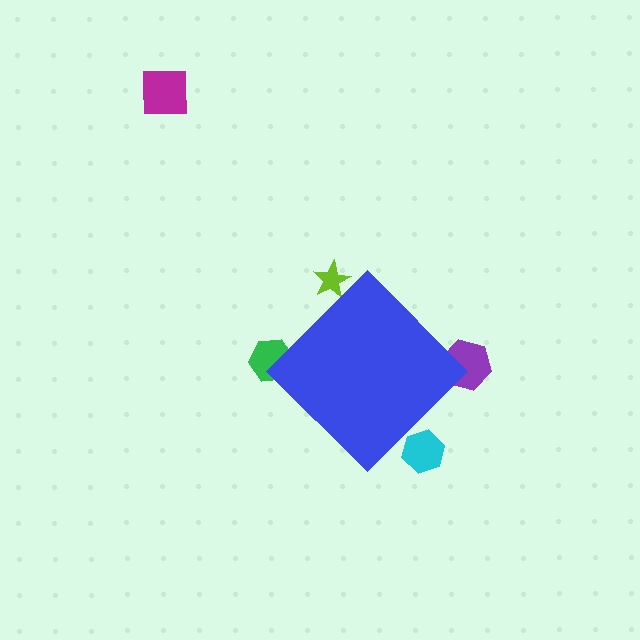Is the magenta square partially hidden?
No, the magenta square is fully visible.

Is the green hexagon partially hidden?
Yes, the green hexagon is partially hidden behind the blue diamond.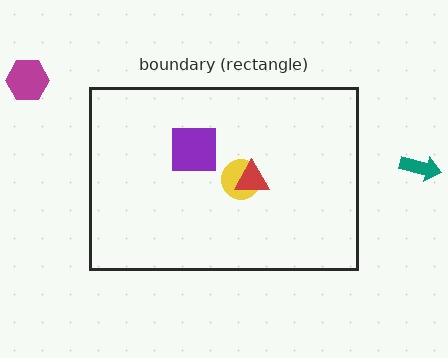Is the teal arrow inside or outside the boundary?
Outside.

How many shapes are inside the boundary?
3 inside, 2 outside.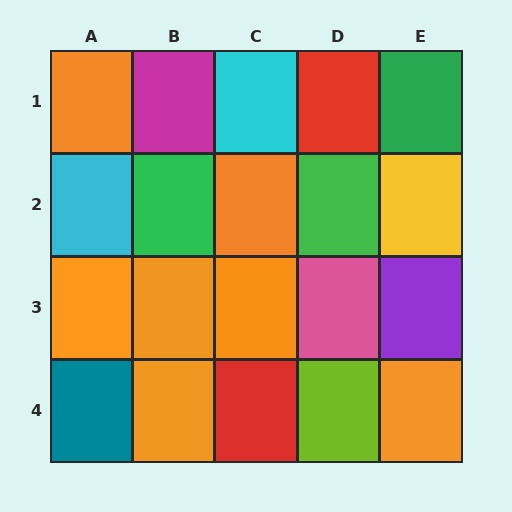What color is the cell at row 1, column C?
Cyan.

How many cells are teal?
1 cell is teal.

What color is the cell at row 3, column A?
Orange.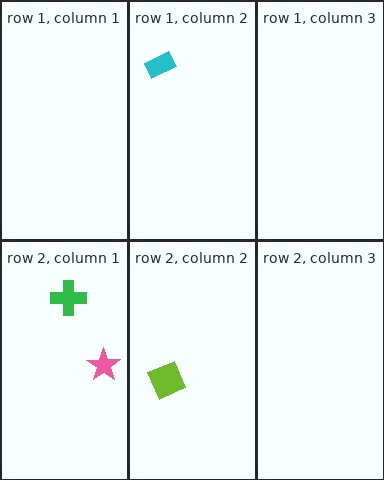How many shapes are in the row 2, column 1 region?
2.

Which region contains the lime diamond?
The row 2, column 2 region.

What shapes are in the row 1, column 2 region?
The cyan rectangle.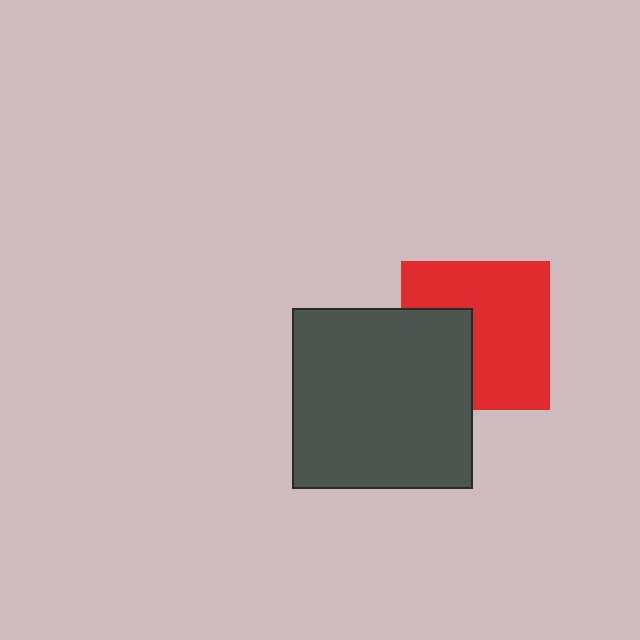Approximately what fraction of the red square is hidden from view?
Roughly 34% of the red square is hidden behind the dark gray square.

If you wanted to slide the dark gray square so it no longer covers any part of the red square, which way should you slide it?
Slide it left — that is the most direct way to separate the two shapes.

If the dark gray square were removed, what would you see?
You would see the complete red square.